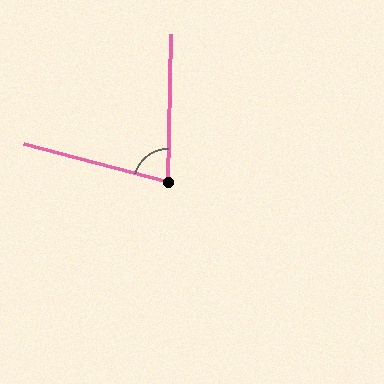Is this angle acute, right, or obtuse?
It is acute.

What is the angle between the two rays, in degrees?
Approximately 76 degrees.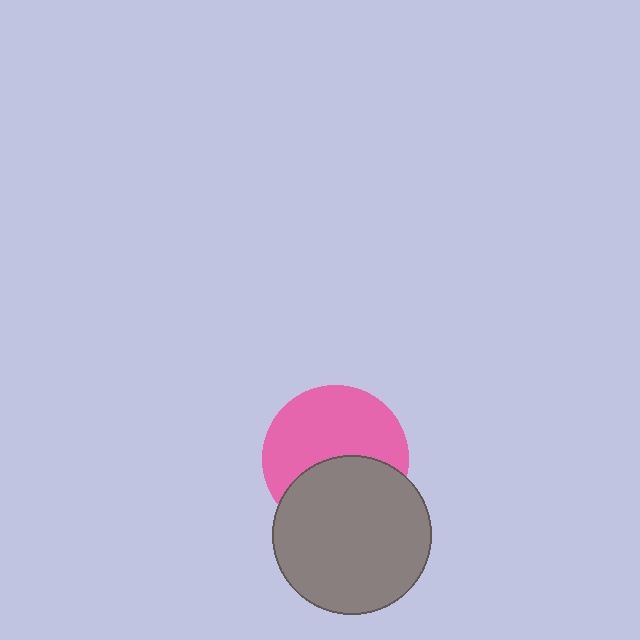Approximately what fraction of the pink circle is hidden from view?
Roughly 42% of the pink circle is hidden behind the gray circle.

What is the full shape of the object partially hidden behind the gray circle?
The partially hidden object is a pink circle.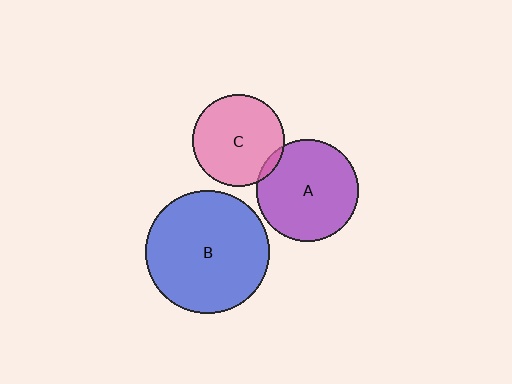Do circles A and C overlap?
Yes.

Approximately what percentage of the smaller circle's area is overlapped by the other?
Approximately 5%.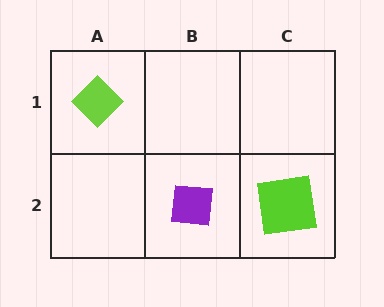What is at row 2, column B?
A purple square.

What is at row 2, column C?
A lime square.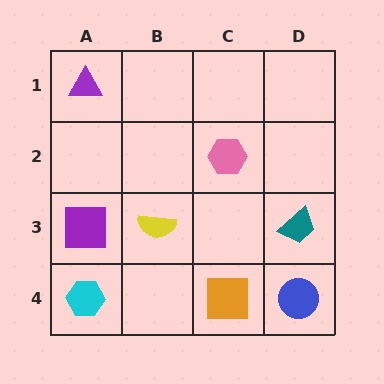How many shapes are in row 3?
3 shapes.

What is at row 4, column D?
A blue circle.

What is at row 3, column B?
A yellow semicircle.